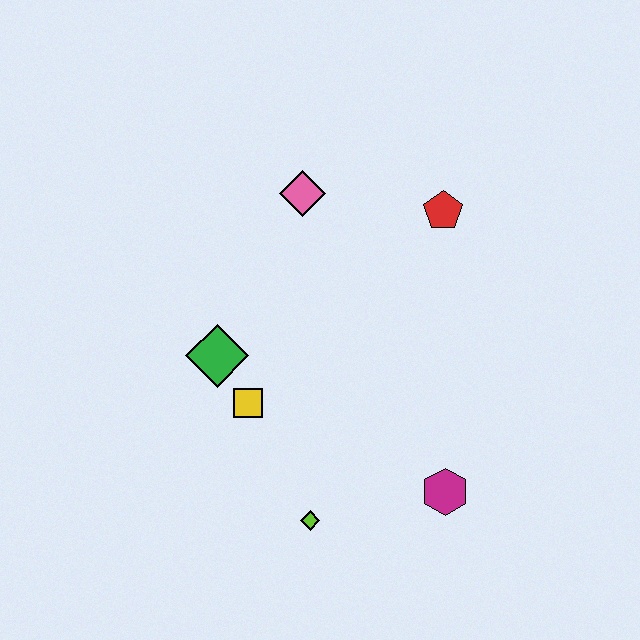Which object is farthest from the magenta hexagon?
The pink diamond is farthest from the magenta hexagon.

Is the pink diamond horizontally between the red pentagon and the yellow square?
Yes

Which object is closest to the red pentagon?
The pink diamond is closest to the red pentagon.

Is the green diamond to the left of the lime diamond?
Yes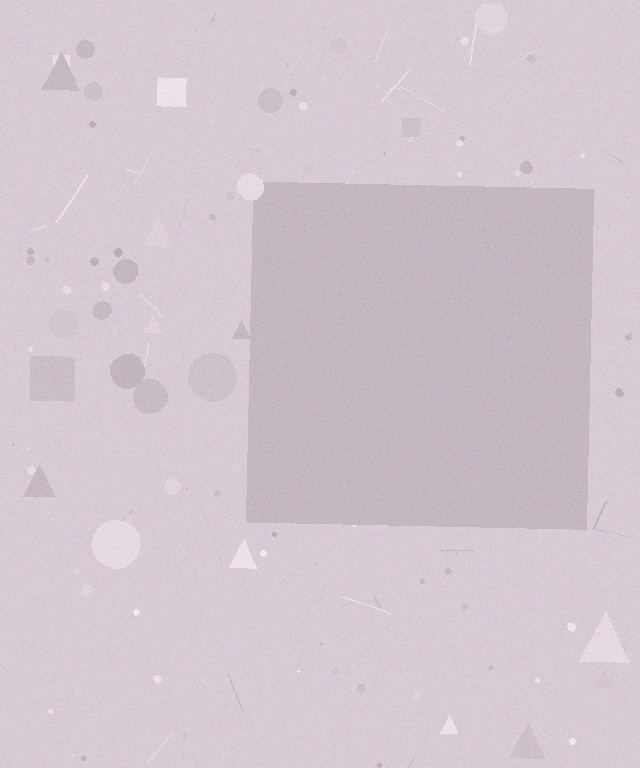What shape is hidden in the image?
A square is hidden in the image.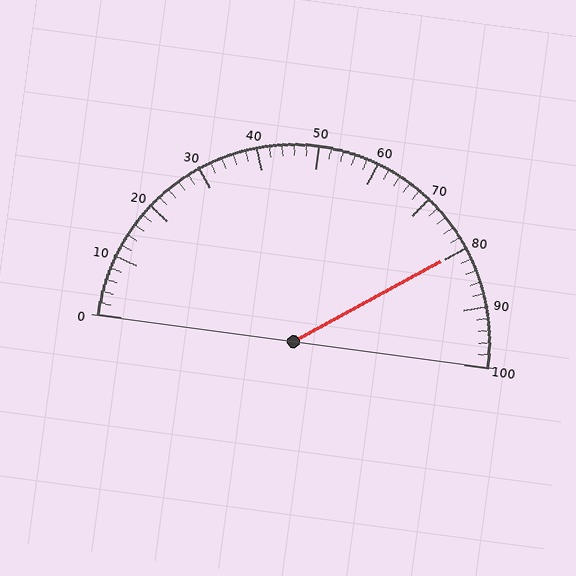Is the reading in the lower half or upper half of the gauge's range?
The reading is in the upper half of the range (0 to 100).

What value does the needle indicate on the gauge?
The needle indicates approximately 80.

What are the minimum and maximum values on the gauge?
The gauge ranges from 0 to 100.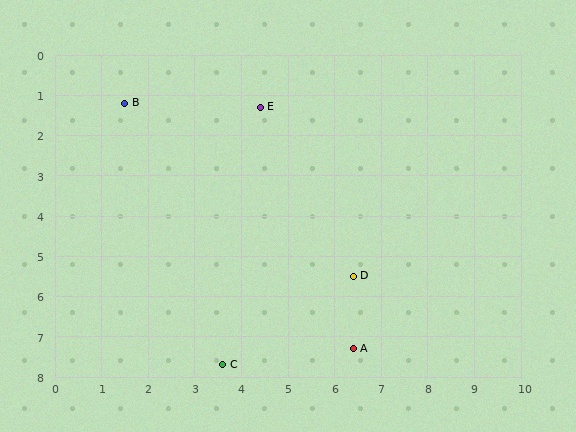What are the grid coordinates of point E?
Point E is at approximately (4.4, 1.3).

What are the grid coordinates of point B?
Point B is at approximately (1.5, 1.2).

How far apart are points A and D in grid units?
Points A and D are about 1.8 grid units apart.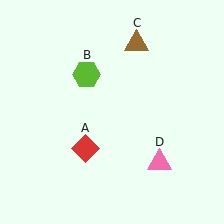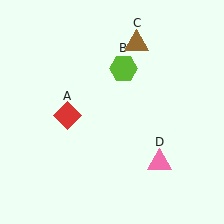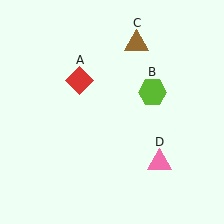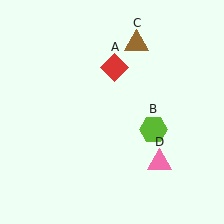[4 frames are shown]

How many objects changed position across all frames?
2 objects changed position: red diamond (object A), lime hexagon (object B).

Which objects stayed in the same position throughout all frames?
Brown triangle (object C) and pink triangle (object D) remained stationary.